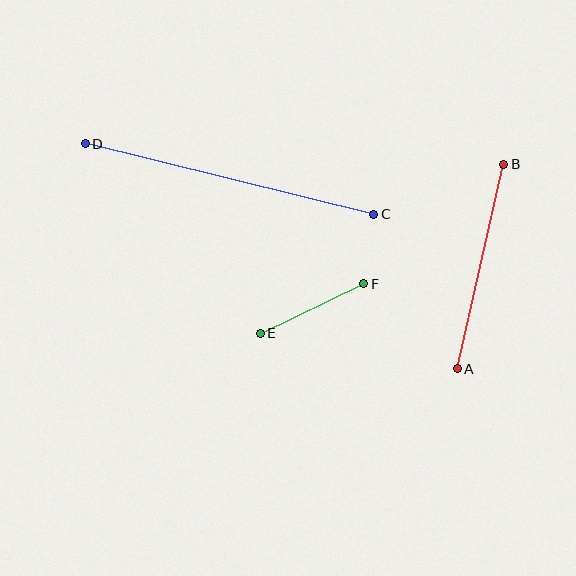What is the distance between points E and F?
The distance is approximately 115 pixels.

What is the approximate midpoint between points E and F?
The midpoint is at approximately (312, 309) pixels.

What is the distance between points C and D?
The distance is approximately 297 pixels.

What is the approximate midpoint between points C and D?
The midpoint is at approximately (229, 179) pixels.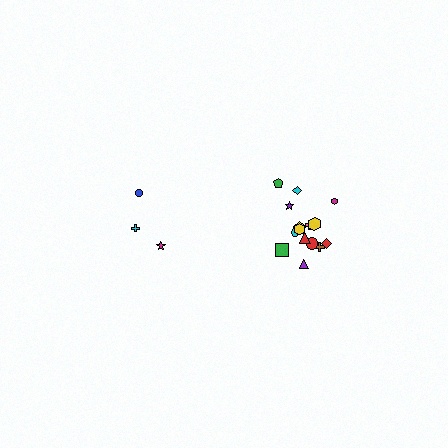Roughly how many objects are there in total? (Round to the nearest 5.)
Roughly 20 objects in total.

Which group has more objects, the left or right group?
The right group.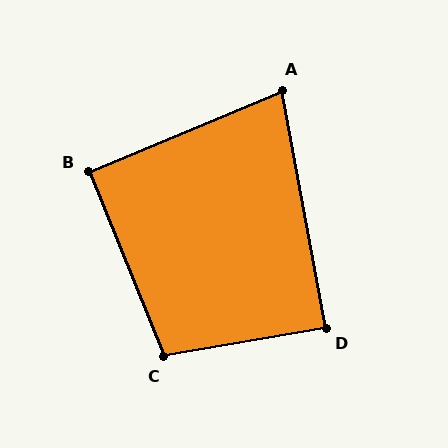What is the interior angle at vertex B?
Approximately 91 degrees (approximately right).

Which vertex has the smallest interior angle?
A, at approximately 78 degrees.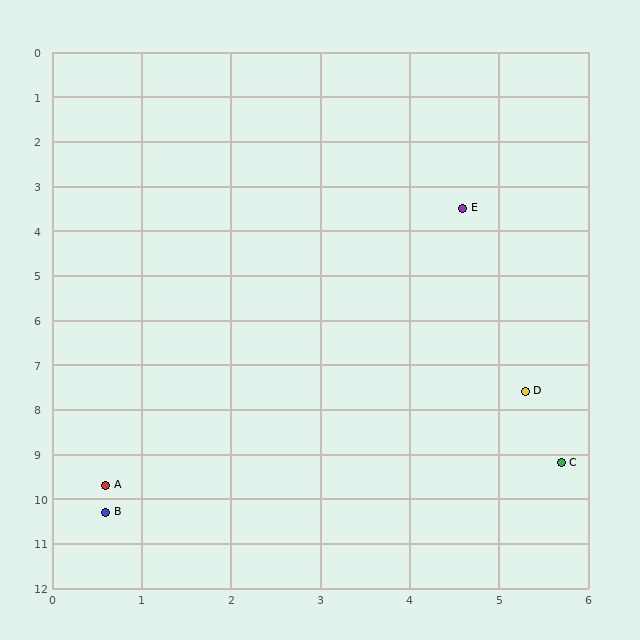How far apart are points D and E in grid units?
Points D and E are about 4.2 grid units apart.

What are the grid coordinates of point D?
Point D is at approximately (5.3, 7.6).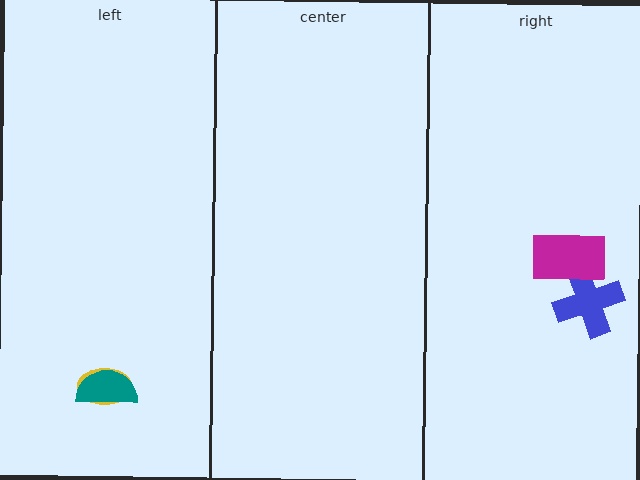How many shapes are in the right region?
2.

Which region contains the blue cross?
The right region.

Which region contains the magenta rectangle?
The right region.